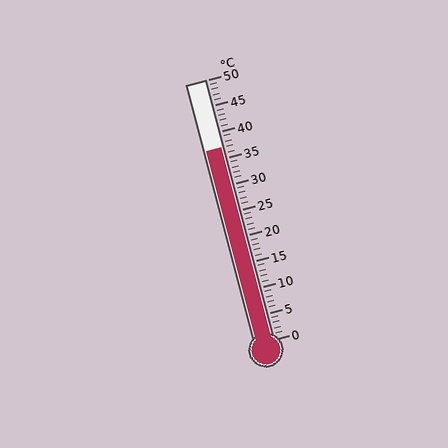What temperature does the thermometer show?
The thermometer shows approximately 37°C.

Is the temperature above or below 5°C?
The temperature is above 5°C.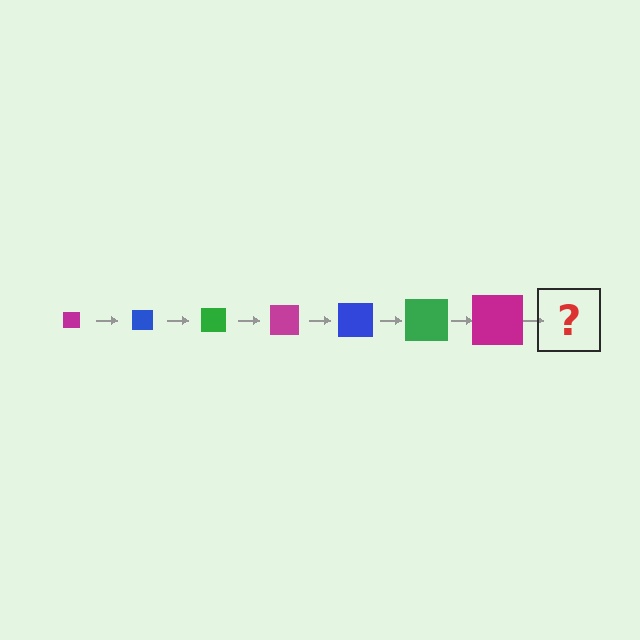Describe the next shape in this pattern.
It should be a blue square, larger than the previous one.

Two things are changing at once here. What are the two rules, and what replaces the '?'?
The two rules are that the square grows larger each step and the color cycles through magenta, blue, and green. The '?' should be a blue square, larger than the previous one.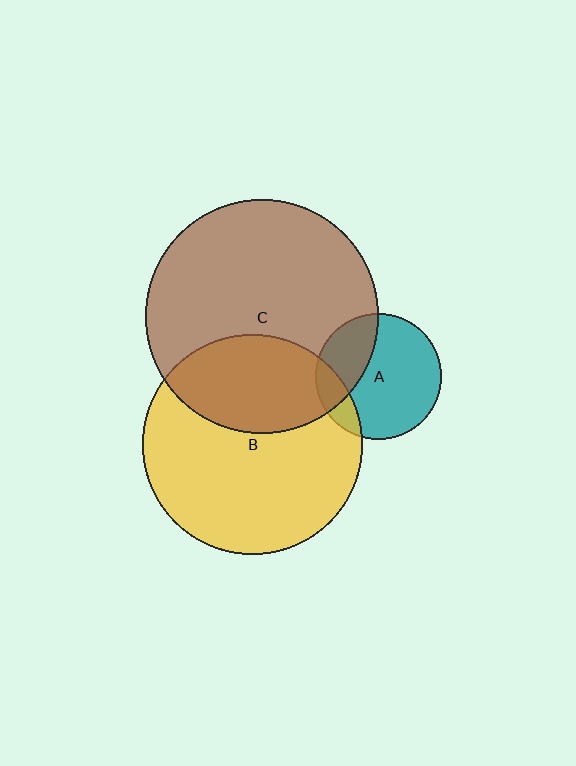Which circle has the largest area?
Circle C (brown).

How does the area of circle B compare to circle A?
Approximately 3.0 times.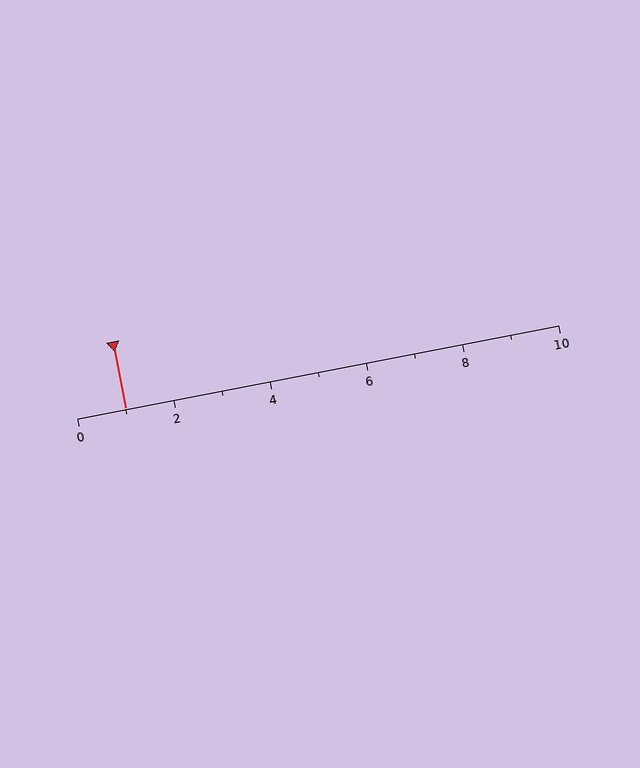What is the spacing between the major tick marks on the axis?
The major ticks are spaced 2 apart.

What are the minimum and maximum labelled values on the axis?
The axis runs from 0 to 10.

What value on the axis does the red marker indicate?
The marker indicates approximately 1.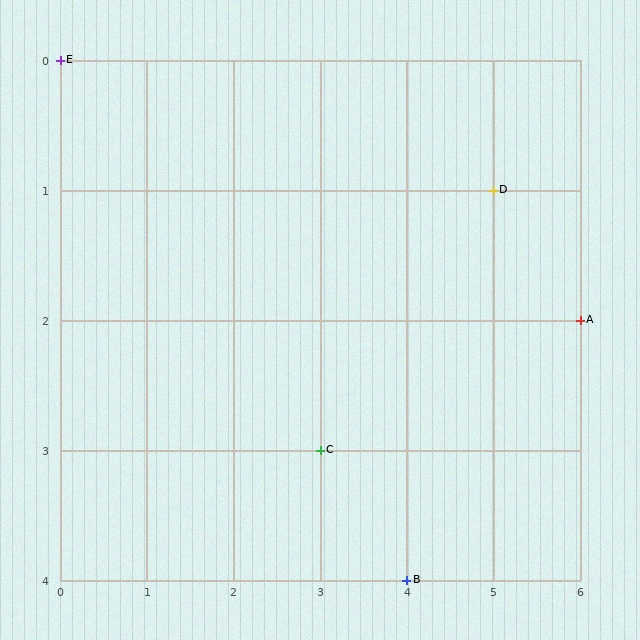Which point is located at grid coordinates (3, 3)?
Point C is at (3, 3).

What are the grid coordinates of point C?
Point C is at grid coordinates (3, 3).